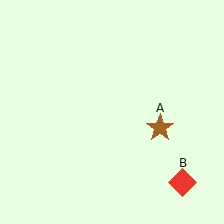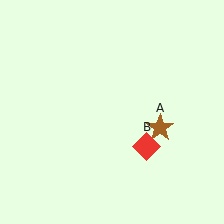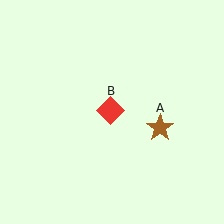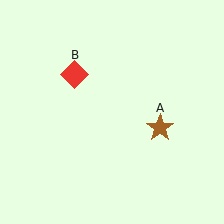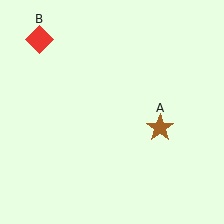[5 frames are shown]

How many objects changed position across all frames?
1 object changed position: red diamond (object B).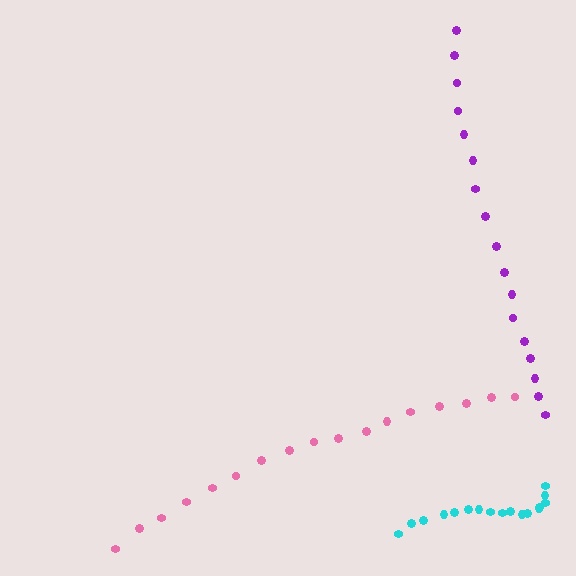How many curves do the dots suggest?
There are 3 distinct paths.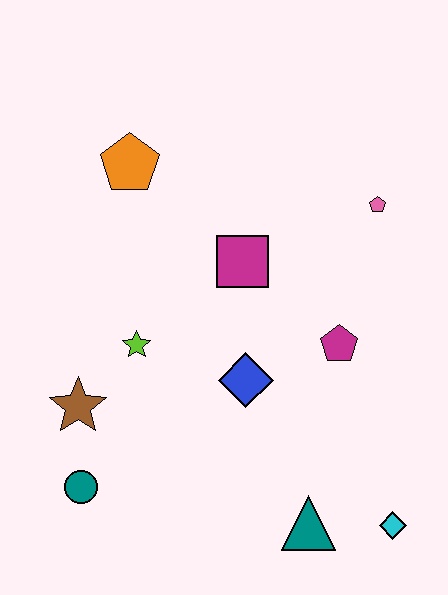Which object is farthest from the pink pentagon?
The teal circle is farthest from the pink pentagon.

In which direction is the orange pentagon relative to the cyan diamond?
The orange pentagon is above the cyan diamond.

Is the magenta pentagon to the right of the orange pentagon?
Yes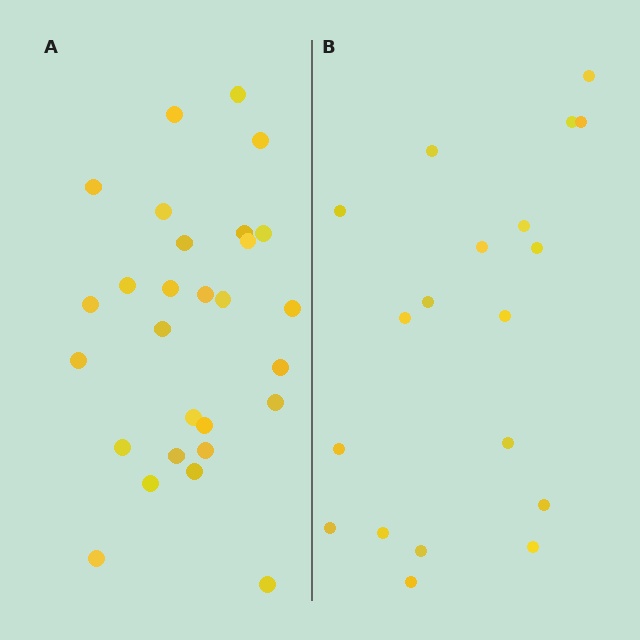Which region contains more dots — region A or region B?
Region A (the left region) has more dots.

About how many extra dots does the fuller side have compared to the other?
Region A has roughly 8 or so more dots than region B.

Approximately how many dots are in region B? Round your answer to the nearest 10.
About 20 dots. (The exact count is 19, which rounds to 20.)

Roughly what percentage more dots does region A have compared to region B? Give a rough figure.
About 45% more.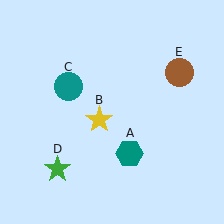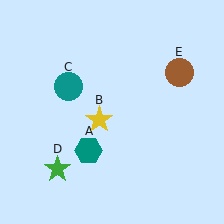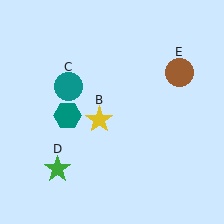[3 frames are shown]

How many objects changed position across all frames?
1 object changed position: teal hexagon (object A).